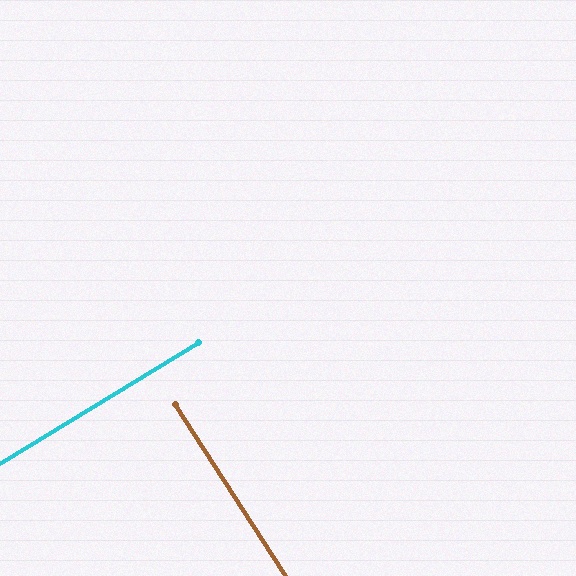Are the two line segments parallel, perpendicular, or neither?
Perpendicular — they meet at approximately 89°.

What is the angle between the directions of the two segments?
Approximately 89 degrees.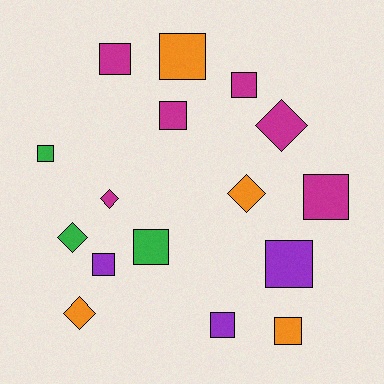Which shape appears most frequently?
Square, with 11 objects.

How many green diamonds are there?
There is 1 green diamond.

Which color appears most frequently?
Magenta, with 6 objects.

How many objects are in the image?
There are 16 objects.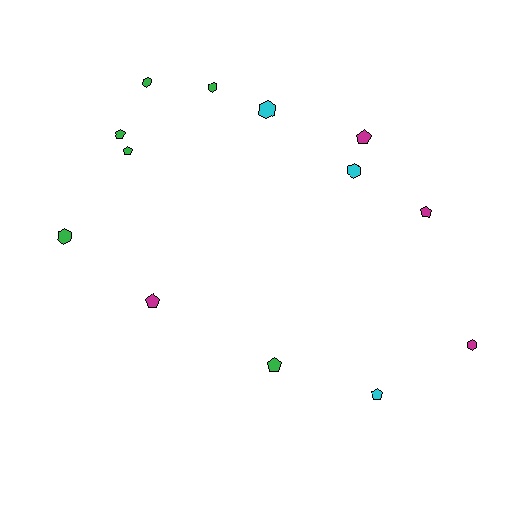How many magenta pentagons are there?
There are 3 magenta pentagons.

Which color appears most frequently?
Green, with 6 objects.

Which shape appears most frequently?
Pentagon, with 7 objects.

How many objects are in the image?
There are 13 objects.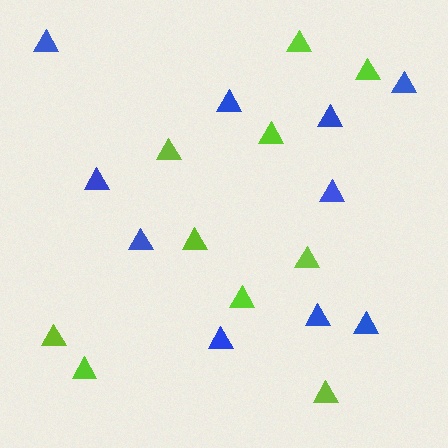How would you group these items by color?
There are 2 groups: one group of blue triangles (10) and one group of lime triangles (10).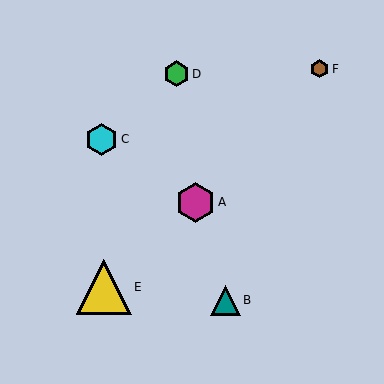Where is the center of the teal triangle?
The center of the teal triangle is at (225, 300).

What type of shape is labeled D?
Shape D is a green hexagon.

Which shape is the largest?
The yellow triangle (labeled E) is the largest.